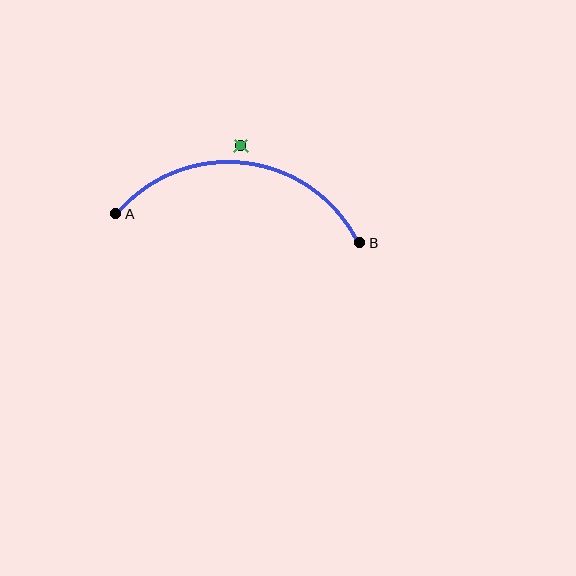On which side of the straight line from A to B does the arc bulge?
The arc bulges above the straight line connecting A and B.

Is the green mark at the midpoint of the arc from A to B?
No — the green mark does not lie on the arc at all. It sits slightly outside the curve.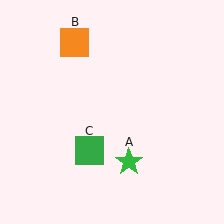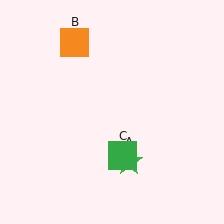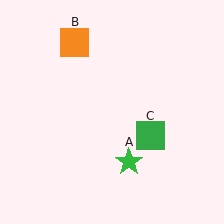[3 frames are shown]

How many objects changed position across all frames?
1 object changed position: green square (object C).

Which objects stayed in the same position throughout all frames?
Green star (object A) and orange square (object B) remained stationary.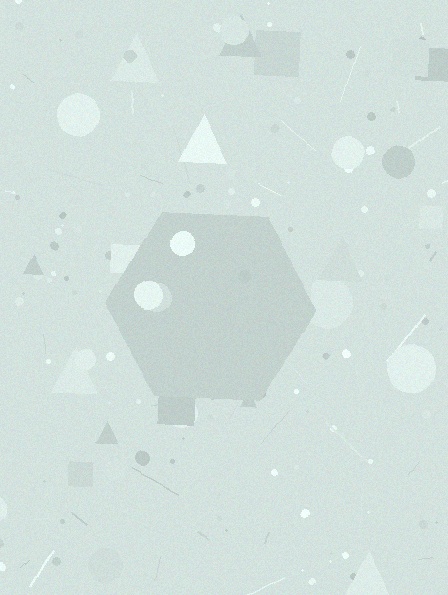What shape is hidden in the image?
A hexagon is hidden in the image.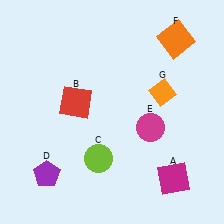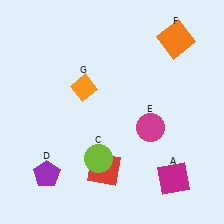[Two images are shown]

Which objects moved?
The objects that moved are: the red square (B), the orange diamond (G).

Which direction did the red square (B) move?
The red square (B) moved down.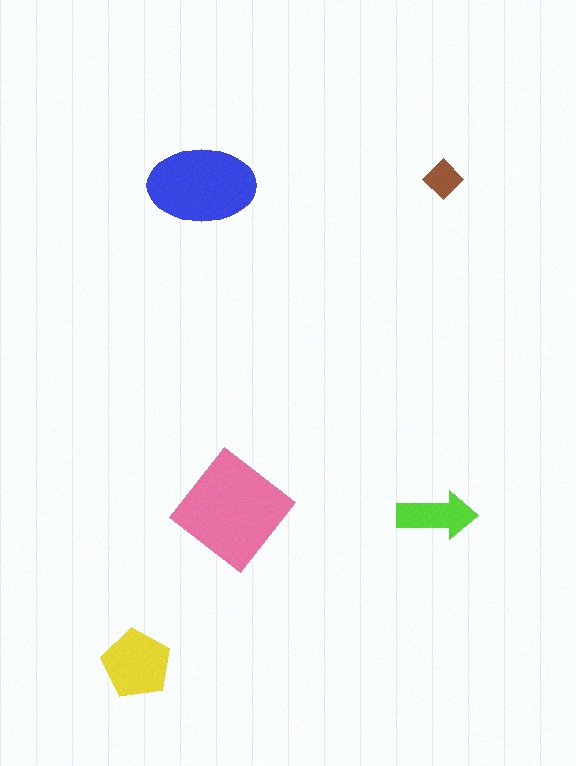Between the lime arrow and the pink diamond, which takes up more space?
The pink diamond.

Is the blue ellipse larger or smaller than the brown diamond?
Larger.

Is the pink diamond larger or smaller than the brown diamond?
Larger.